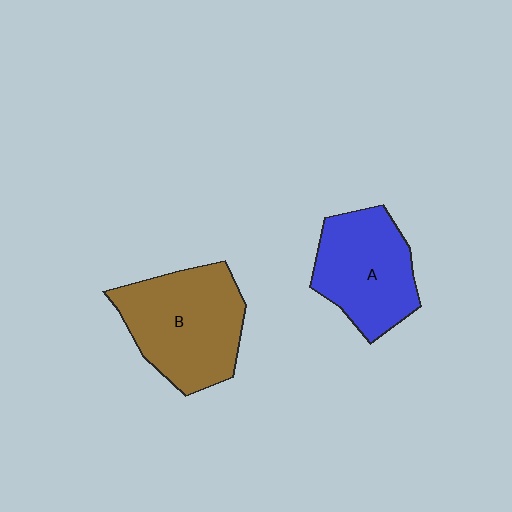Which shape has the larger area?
Shape B (brown).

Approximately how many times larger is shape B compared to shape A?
Approximately 1.2 times.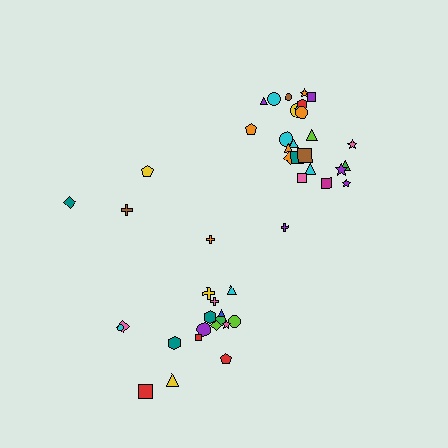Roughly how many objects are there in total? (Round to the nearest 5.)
Roughly 45 objects in total.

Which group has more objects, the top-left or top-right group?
The top-right group.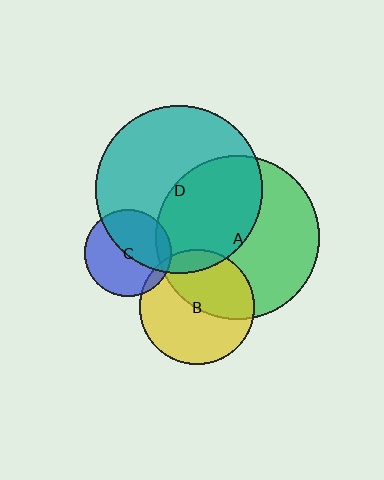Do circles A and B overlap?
Yes.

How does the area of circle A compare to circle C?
Approximately 3.6 times.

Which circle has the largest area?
Circle D (teal).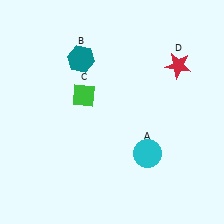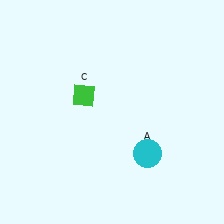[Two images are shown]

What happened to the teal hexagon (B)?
The teal hexagon (B) was removed in Image 2. It was in the top-left area of Image 1.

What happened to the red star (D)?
The red star (D) was removed in Image 2. It was in the top-right area of Image 1.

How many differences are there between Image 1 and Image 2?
There are 2 differences between the two images.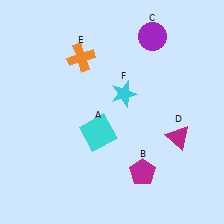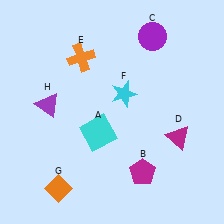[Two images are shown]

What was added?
An orange diamond (G), a purple triangle (H) were added in Image 2.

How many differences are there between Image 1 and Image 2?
There are 2 differences between the two images.